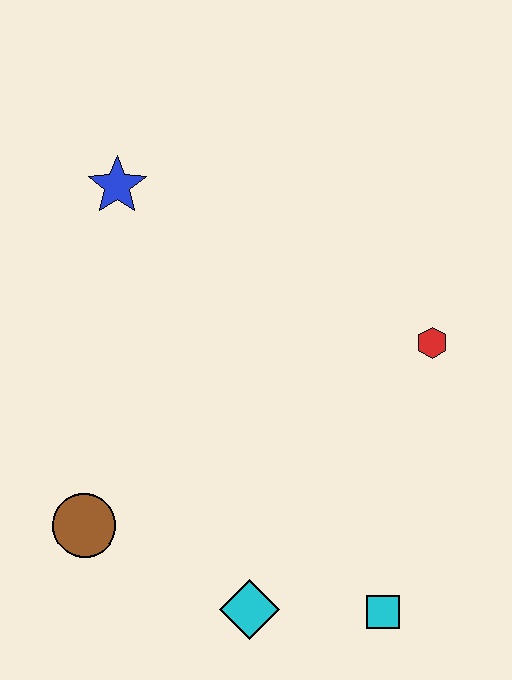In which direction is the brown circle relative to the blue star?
The brown circle is below the blue star.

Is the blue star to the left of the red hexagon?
Yes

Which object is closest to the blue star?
The brown circle is closest to the blue star.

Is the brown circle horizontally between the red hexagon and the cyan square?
No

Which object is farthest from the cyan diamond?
The blue star is farthest from the cyan diamond.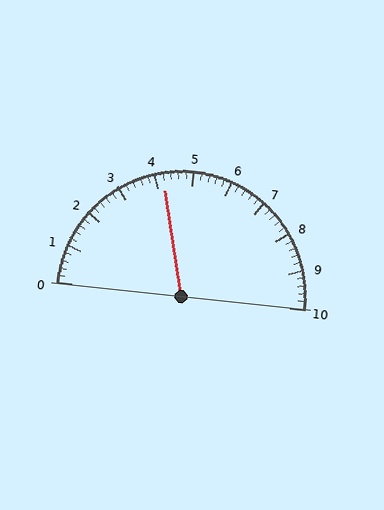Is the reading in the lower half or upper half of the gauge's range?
The reading is in the lower half of the range (0 to 10).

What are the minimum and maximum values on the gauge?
The gauge ranges from 0 to 10.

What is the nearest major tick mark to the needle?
The nearest major tick mark is 4.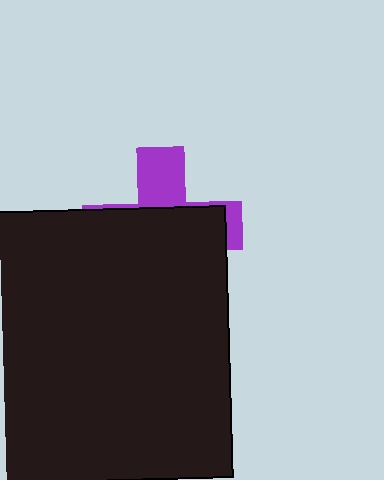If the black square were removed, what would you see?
You would see the complete purple cross.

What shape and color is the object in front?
The object in front is a black square.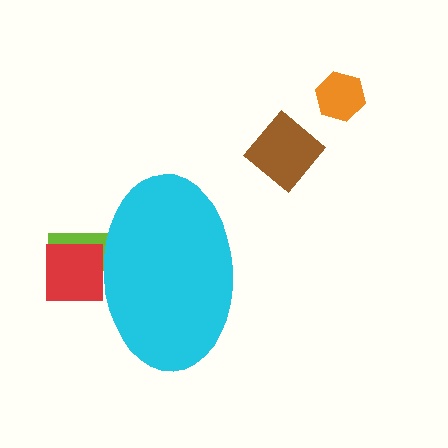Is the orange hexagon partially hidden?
No, the orange hexagon is fully visible.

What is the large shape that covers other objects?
A cyan ellipse.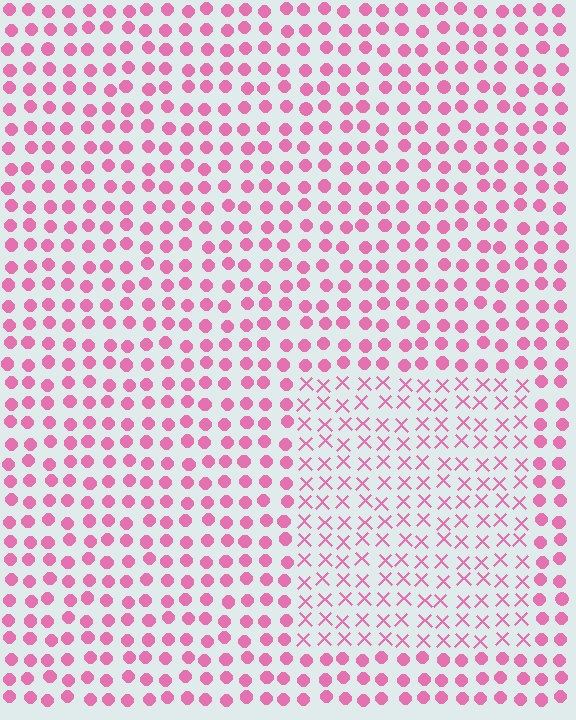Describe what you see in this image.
The image is filled with small pink elements arranged in a uniform grid. A rectangle-shaped region contains X marks, while the surrounding area contains circles. The boundary is defined purely by the change in element shape.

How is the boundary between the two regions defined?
The boundary is defined by a change in element shape: X marks inside vs. circles outside. All elements share the same color and spacing.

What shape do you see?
I see a rectangle.